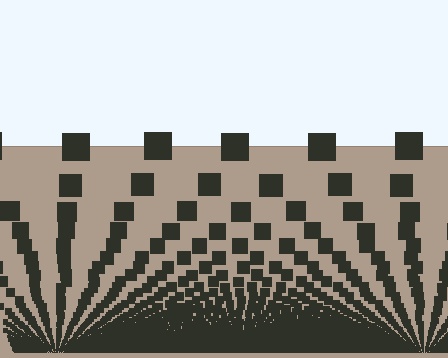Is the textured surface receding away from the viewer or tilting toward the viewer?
The surface appears to tilt toward the viewer. Texture elements get larger and sparser toward the top.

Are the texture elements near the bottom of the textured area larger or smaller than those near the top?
Smaller. The gradient is inverted — elements near the bottom are smaller and denser.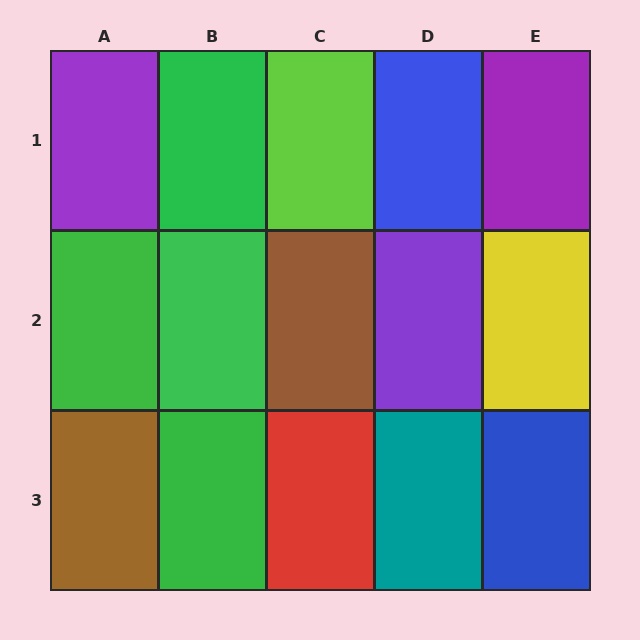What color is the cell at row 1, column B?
Green.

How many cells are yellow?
1 cell is yellow.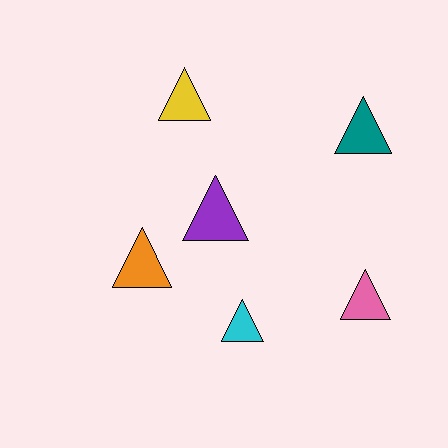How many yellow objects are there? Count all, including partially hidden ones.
There is 1 yellow object.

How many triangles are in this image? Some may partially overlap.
There are 6 triangles.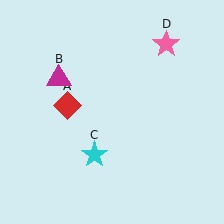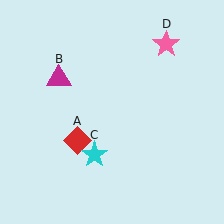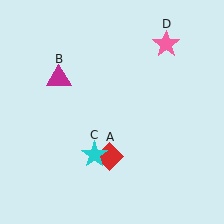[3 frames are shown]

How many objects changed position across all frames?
1 object changed position: red diamond (object A).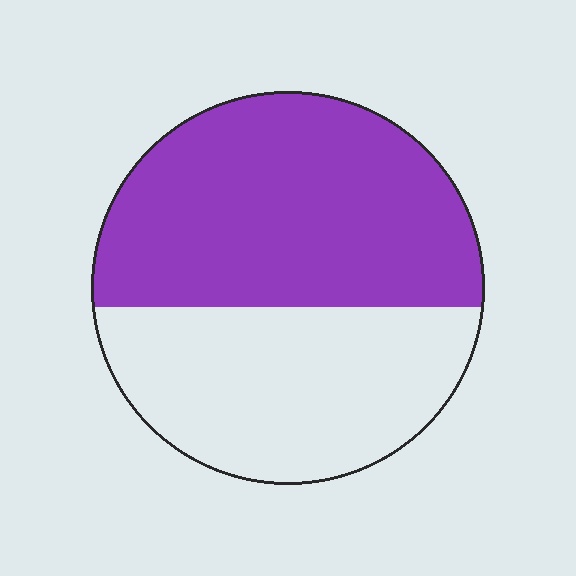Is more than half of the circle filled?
Yes.